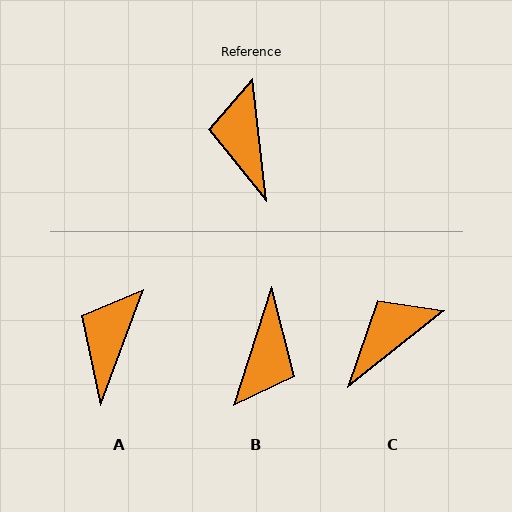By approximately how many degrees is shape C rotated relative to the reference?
Approximately 58 degrees clockwise.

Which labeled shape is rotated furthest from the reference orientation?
B, about 156 degrees away.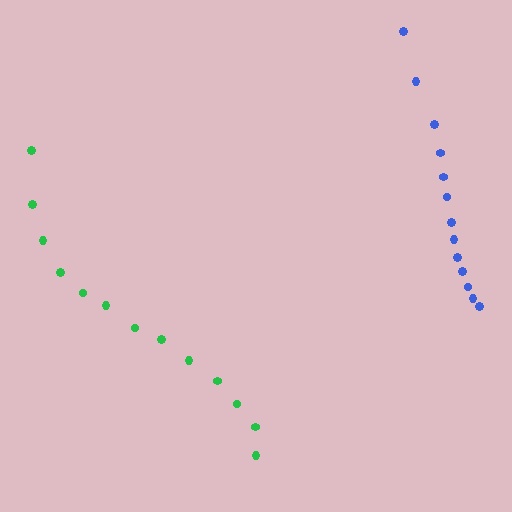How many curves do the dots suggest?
There are 2 distinct paths.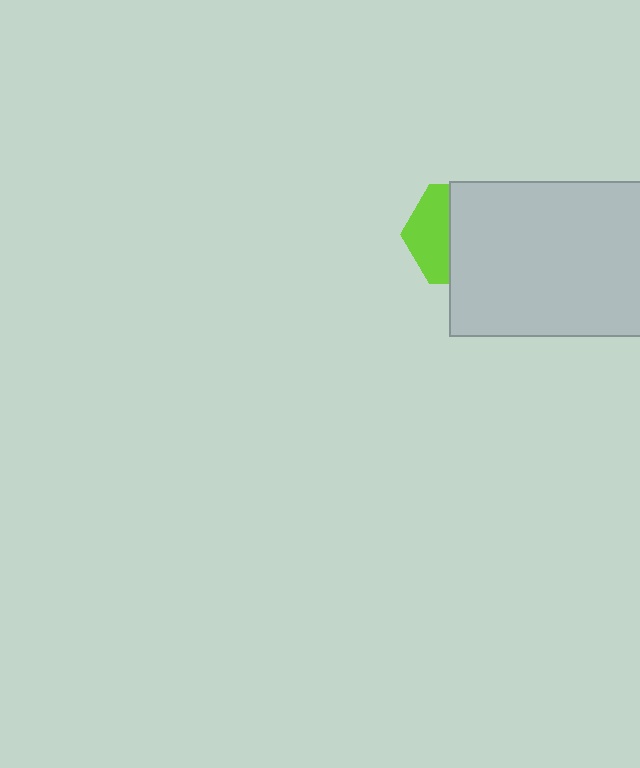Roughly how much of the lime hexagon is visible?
A small part of it is visible (roughly 40%).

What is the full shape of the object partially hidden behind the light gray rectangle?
The partially hidden object is a lime hexagon.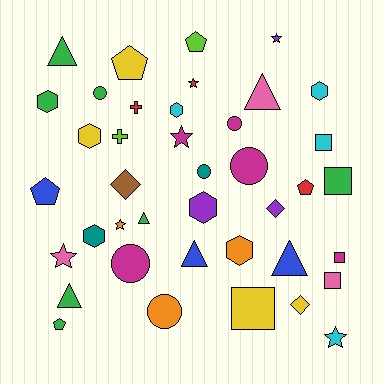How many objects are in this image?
There are 40 objects.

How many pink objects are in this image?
There are 3 pink objects.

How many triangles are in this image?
There are 6 triangles.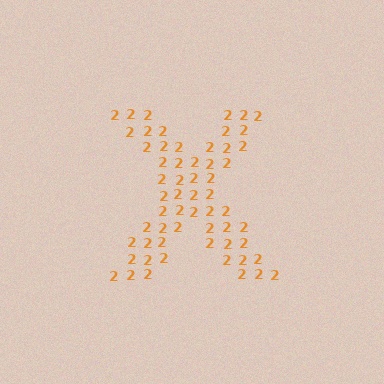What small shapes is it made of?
It is made of small digit 2's.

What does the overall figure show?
The overall figure shows the letter X.